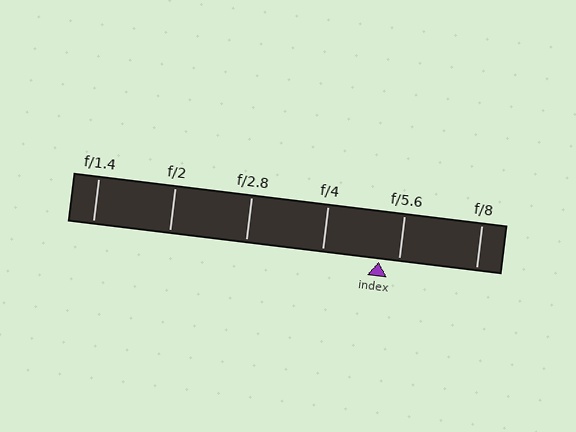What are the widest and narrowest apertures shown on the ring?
The widest aperture shown is f/1.4 and the narrowest is f/8.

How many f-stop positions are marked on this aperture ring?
There are 6 f-stop positions marked.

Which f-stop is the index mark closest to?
The index mark is closest to f/5.6.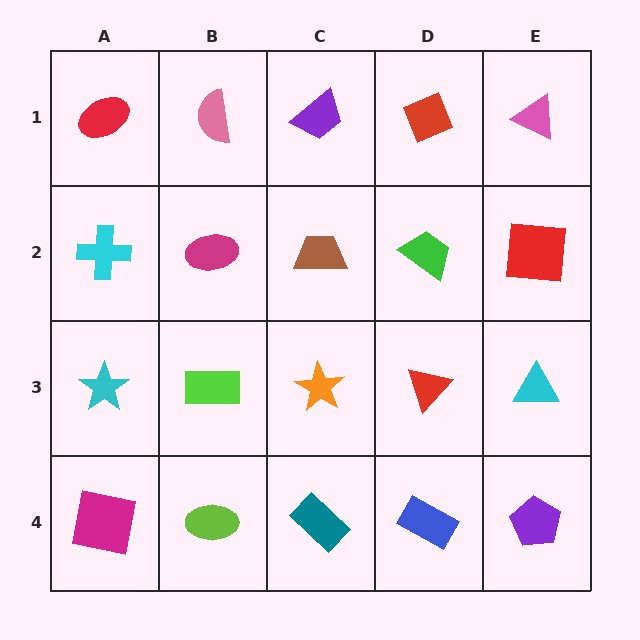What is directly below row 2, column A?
A cyan star.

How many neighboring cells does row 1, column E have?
2.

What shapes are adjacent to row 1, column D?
A green trapezoid (row 2, column D), a purple trapezoid (row 1, column C), a pink triangle (row 1, column E).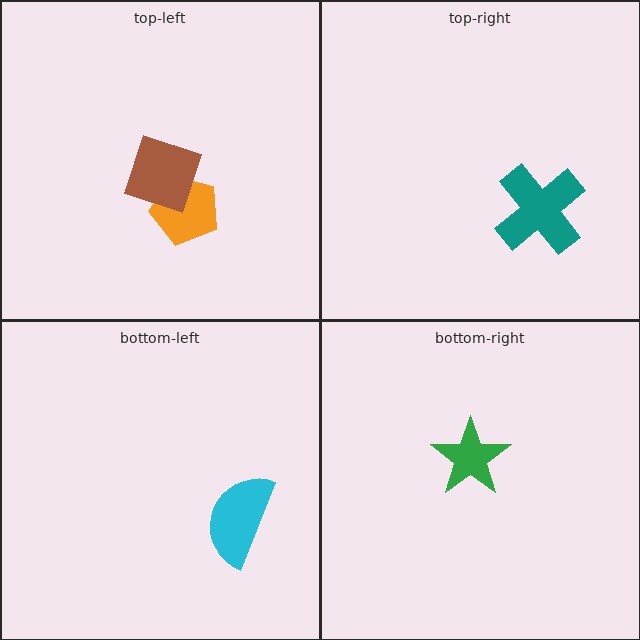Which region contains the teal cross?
The top-right region.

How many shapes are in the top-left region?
2.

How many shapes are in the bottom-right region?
1.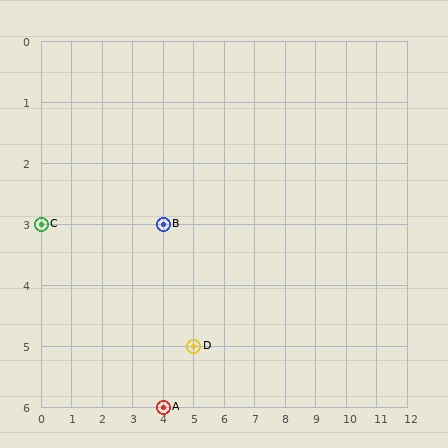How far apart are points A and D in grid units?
Points A and D are 1 column and 1 row apart (about 1.4 grid units diagonally).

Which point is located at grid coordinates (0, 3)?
Point C is at (0, 3).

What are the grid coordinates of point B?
Point B is at grid coordinates (4, 3).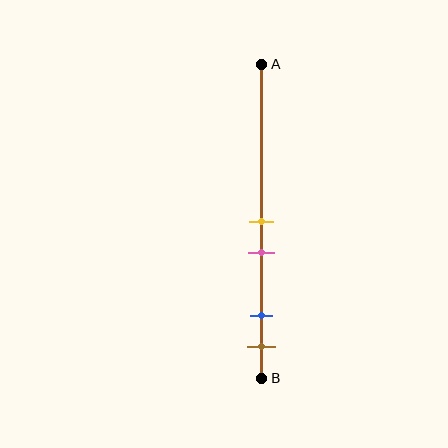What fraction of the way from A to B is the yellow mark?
The yellow mark is approximately 50% (0.5) of the way from A to B.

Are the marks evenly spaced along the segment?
No, the marks are not evenly spaced.